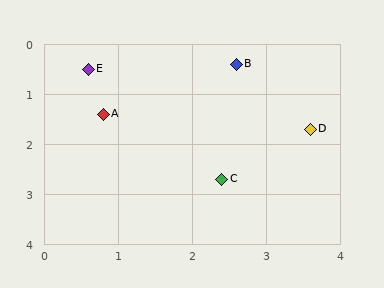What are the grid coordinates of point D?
Point D is at approximately (3.6, 1.7).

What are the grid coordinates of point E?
Point E is at approximately (0.6, 0.5).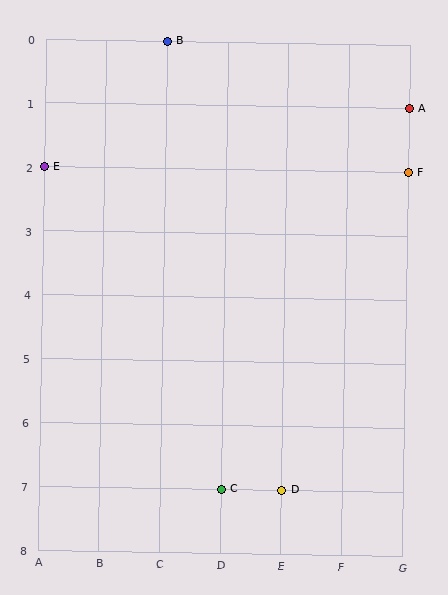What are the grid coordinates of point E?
Point E is at grid coordinates (A, 2).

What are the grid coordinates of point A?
Point A is at grid coordinates (G, 1).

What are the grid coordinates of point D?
Point D is at grid coordinates (E, 7).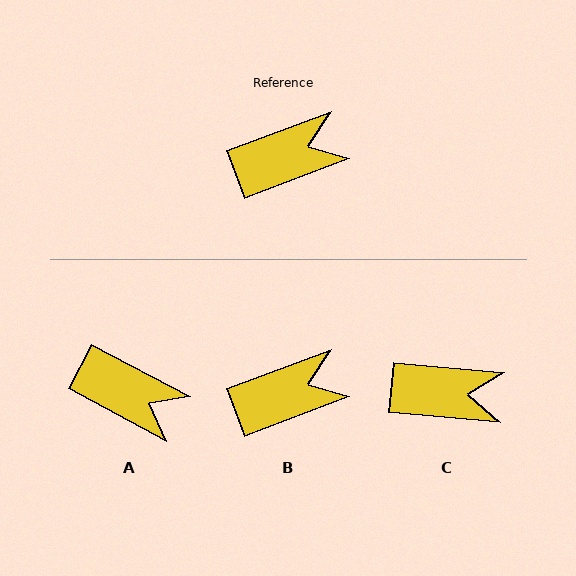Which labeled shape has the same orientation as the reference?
B.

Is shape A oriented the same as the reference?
No, it is off by about 49 degrees.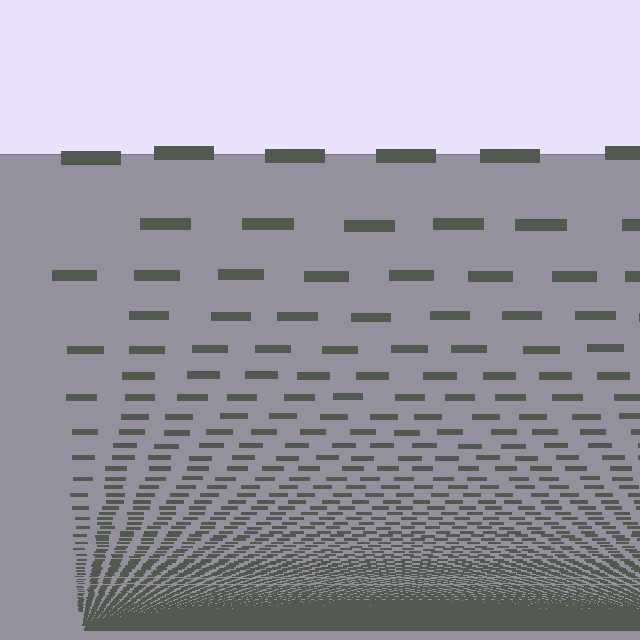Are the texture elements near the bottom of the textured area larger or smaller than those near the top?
Smaller. The gradient is inverted — elements near the bottom are smaller and denser.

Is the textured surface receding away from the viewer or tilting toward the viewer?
The surface appears to tilt toward the viewer. Texture elements get larger and sparser toward the top.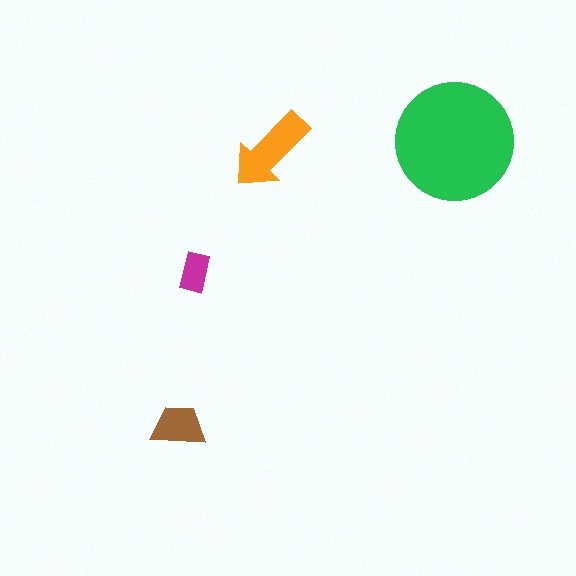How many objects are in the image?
There are 4 objects in the image.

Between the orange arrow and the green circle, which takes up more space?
The green circle.